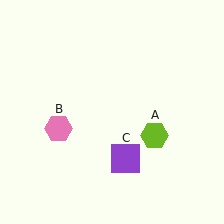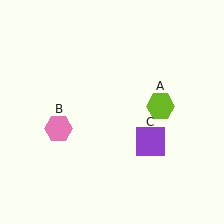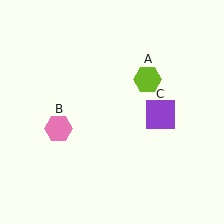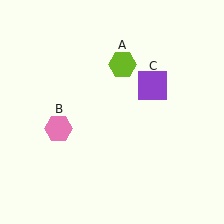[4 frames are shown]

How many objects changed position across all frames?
2 objects changed position: lime hexagon (object A), purple square (object C).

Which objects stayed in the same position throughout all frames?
Pink hexagon (object B) remained stationary.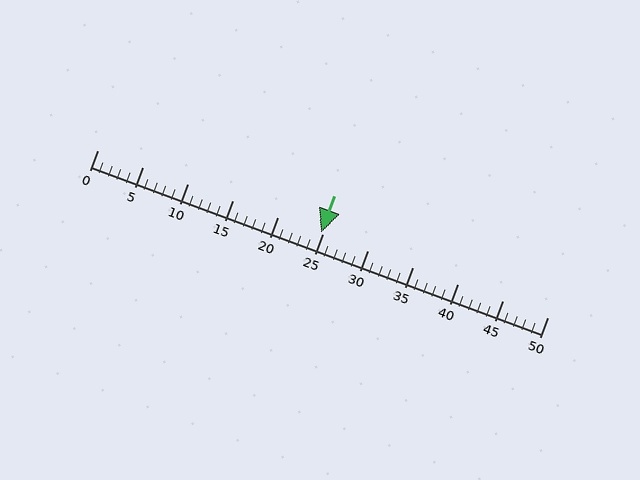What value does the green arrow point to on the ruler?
The green arrow points to approximately 25.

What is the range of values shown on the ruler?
The ruler shows values from 0 to 50.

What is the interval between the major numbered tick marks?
The major tick marks are spaced 5 units apart.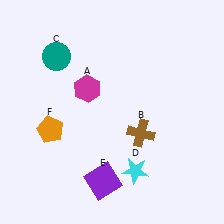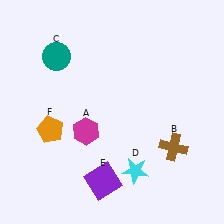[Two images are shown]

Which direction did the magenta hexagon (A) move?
The magenta hexagon (A) moved down.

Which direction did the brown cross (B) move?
The brown cross (B) moved right.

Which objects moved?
The objects that moved are: the magenta hexagon (A), the brown cross (B).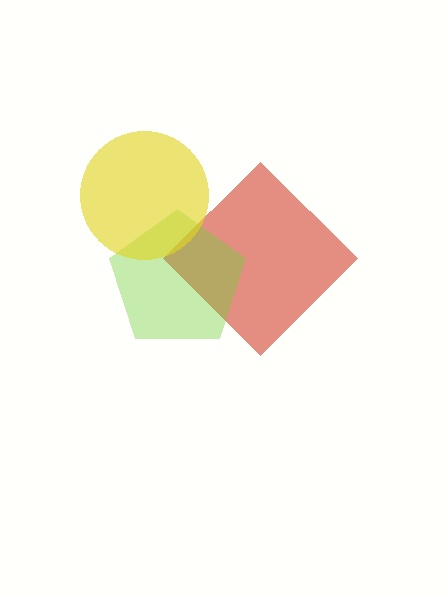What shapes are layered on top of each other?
The layered shapes are: a red diamond, a lime pentagon, a yellow circle.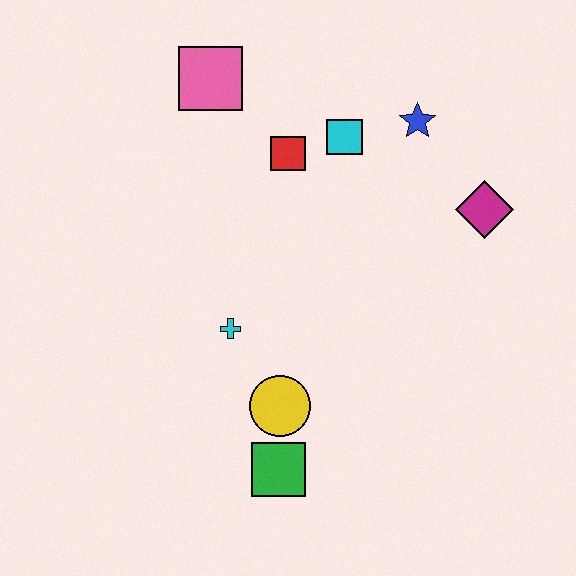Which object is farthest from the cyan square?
The green square is farthest from the cyan square.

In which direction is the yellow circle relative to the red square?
The yellow circle is below the red square.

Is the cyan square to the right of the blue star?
No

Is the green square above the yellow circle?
No